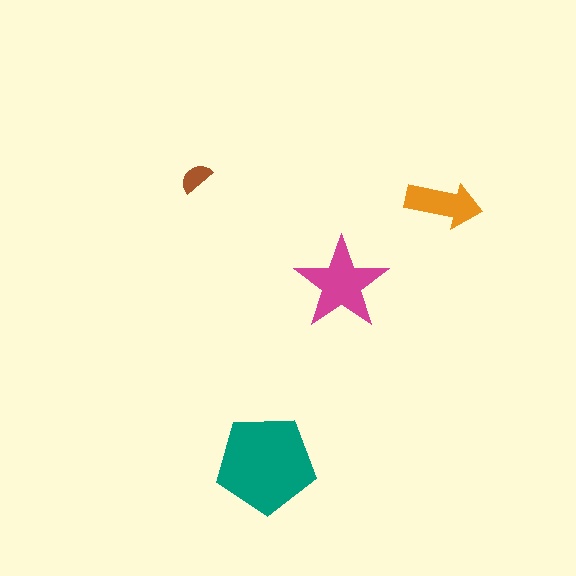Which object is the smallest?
The brown semicircle.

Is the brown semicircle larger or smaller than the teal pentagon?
Smaller.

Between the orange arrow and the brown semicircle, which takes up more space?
The orange arrow.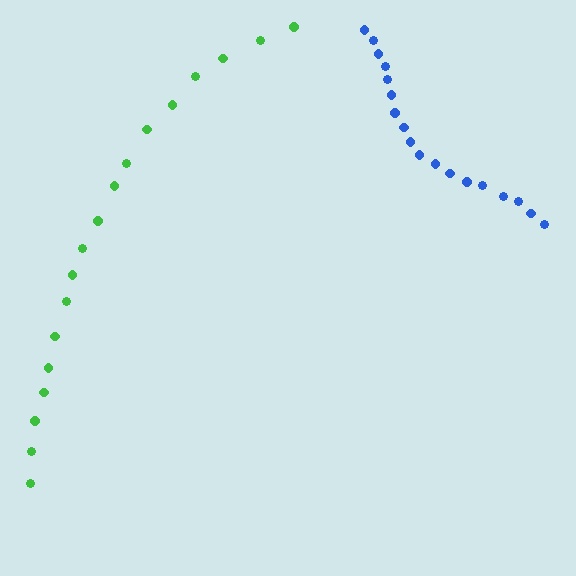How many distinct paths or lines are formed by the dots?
There are 2 distinct paths.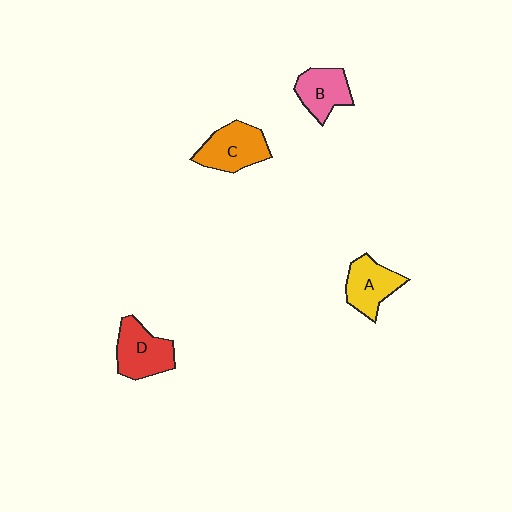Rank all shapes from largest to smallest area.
From largest to smallest: C (orange), D (red), A (yellow), B (pink).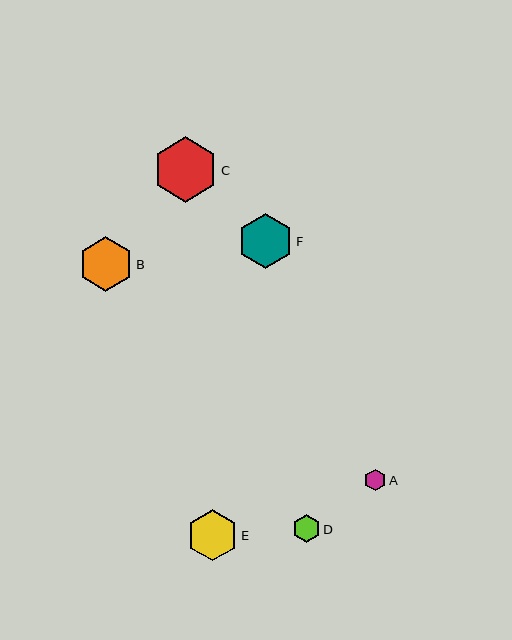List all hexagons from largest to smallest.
From largest to smallest: C, F, B, E, D, A.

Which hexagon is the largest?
Hexagon C is the largest with a size of approximately 65 pixels.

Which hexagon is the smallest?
Hexagon A is the smallest with a size of approximately 22 pixels.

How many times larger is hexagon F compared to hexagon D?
Hexagon F is approximately 2.0 times the size of hexagon D.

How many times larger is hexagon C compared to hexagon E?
Hexagon C is approximately 1.3 times the size of hexagon E.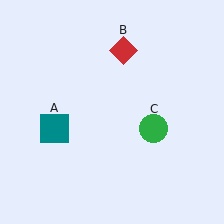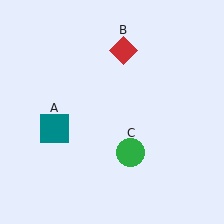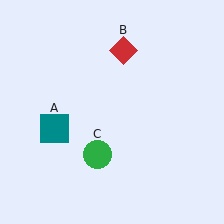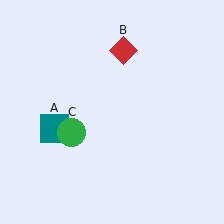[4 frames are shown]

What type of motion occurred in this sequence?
The green circle (object C) rotated clockwise around the center of the scene.